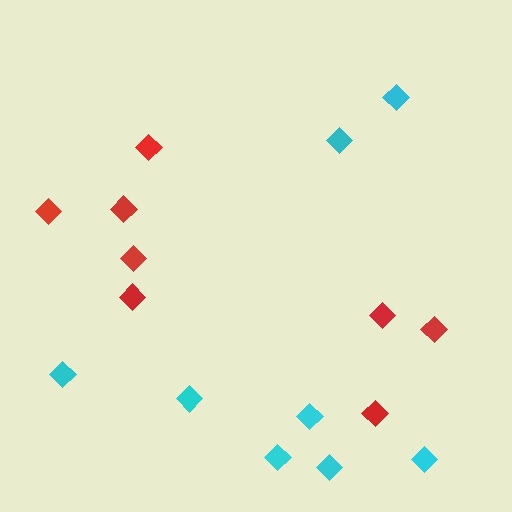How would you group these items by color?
There are 2 groups: one group of red diamonds (8) and one group of cyan diamonds (8).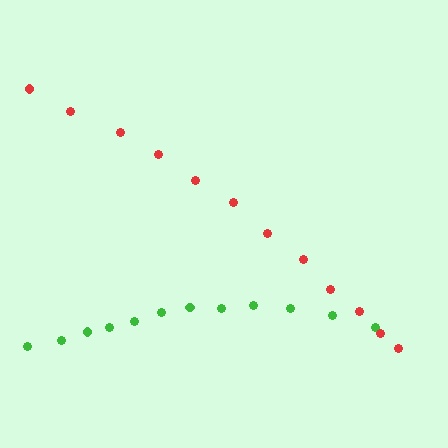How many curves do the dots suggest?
There are 2 distinct paths.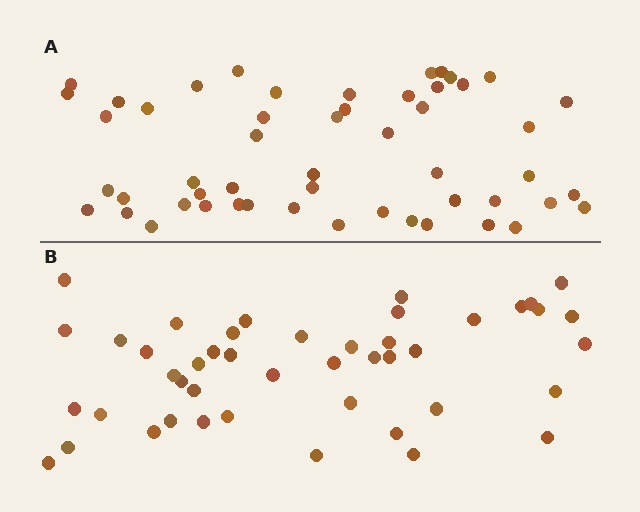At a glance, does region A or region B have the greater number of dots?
Region A (the top region) has more dots.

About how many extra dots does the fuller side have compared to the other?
Region A has roughly 8 or so more dots than region B.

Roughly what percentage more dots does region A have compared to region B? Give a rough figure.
About 15% more.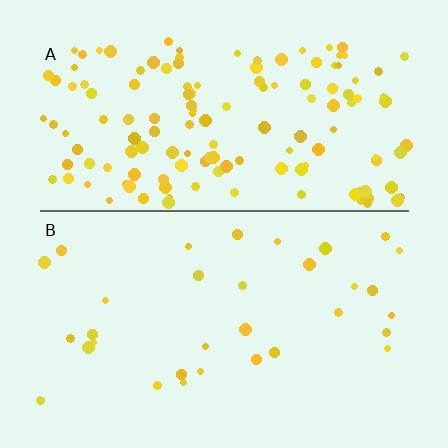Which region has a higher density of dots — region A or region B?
A (the top).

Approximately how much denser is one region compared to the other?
Approximately 4.3× — region A over region B.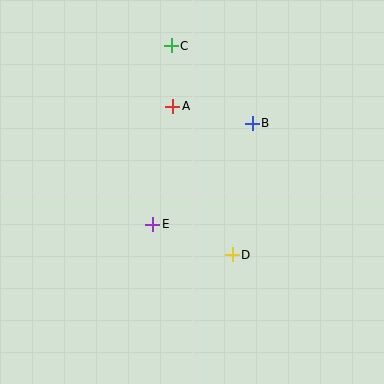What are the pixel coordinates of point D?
Point D is at (232, 255).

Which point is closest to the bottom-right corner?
Point D is closest to the bottom-right corner.